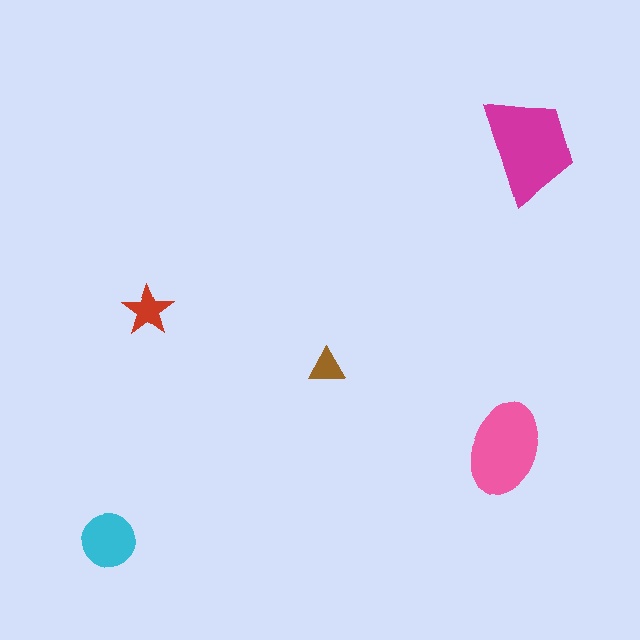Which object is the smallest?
The brown triangle.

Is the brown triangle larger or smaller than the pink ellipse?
Smaller.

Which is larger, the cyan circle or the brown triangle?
The cyan circle.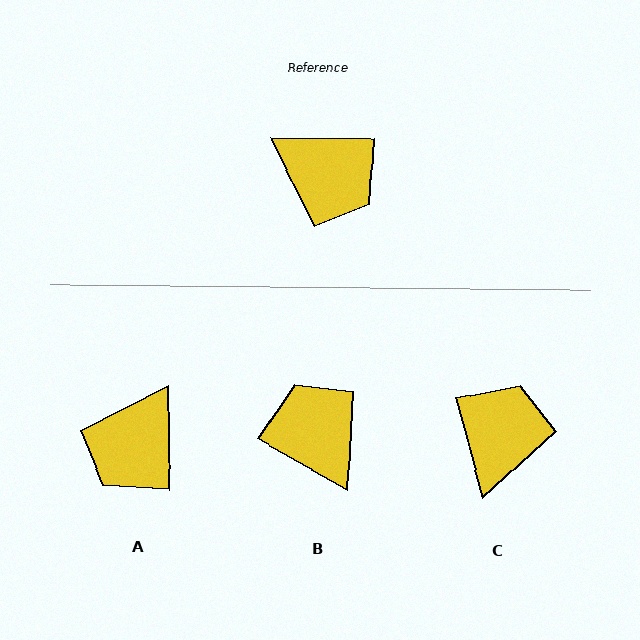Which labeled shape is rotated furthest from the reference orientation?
B, about 150 degrees away.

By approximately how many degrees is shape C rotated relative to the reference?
Approximately 105 degrees counter-clockwise.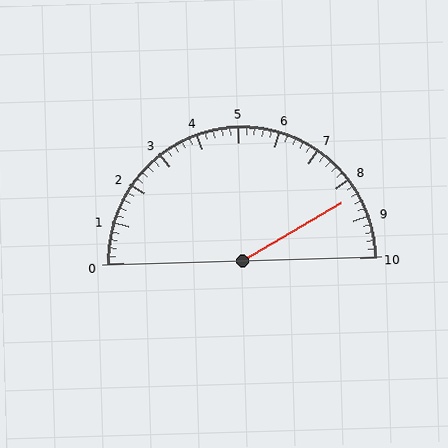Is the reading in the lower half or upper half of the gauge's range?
The reading is in the upper half of the range (0 to 10).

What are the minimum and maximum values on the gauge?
The gauge ranges from 0 to 10.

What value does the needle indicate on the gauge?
The needle indicates approximately 8.4.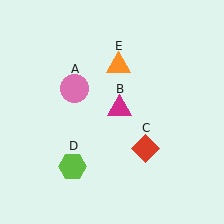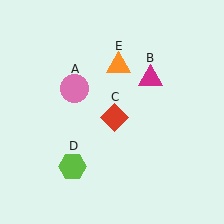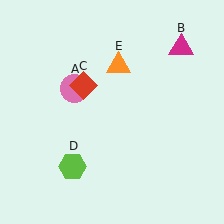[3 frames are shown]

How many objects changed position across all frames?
2 objects changed position: magenta triangle (object B), red diamond (object C).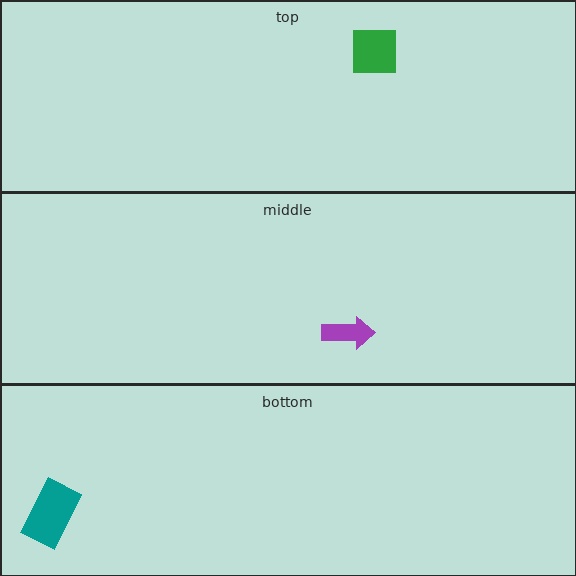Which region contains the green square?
The top region.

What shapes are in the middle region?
The purple arrow.